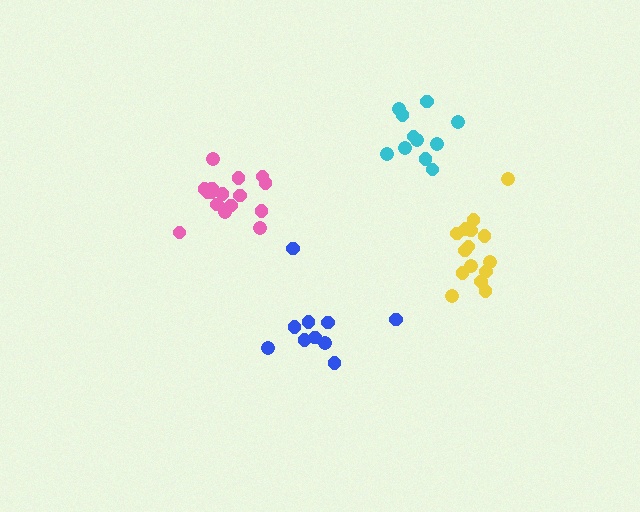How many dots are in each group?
Group 1: 10 dots, Group 2: 15 dots, Group 3: 11 dots, Group 4: 16 dots (52 total).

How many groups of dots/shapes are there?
There are 4 groups.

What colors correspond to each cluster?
The clusters are colored: blue, yellow, cyan, pink.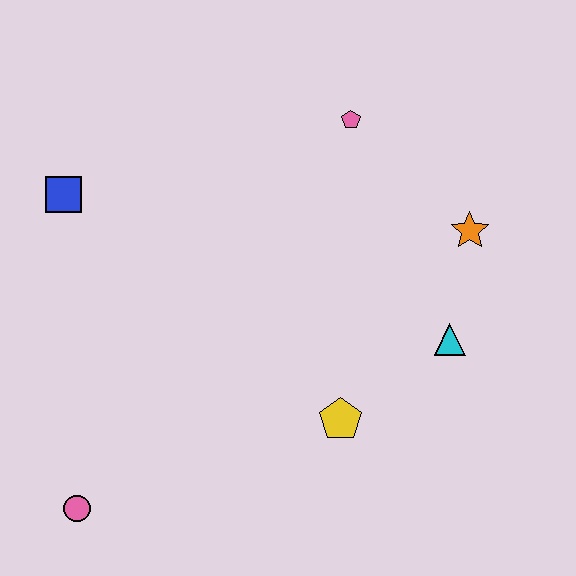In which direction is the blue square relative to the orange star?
The blue square is to the left of the orange star.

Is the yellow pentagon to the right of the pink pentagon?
No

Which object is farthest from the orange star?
The pink circle is farthest from the orange star.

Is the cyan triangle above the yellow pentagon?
Yes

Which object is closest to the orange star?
The cyan triangle is closest to the orange star.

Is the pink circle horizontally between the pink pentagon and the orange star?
No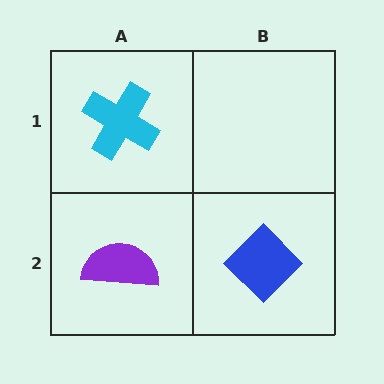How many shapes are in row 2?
2 shapes.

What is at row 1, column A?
A cyan cross.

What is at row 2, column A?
A purple semicircle.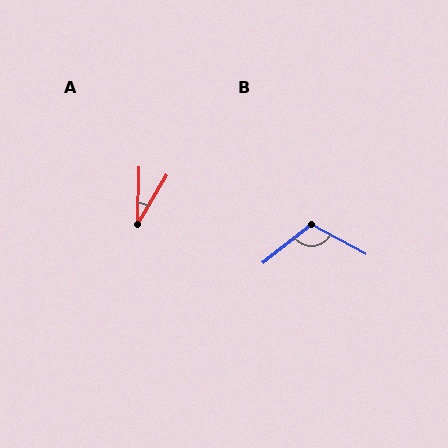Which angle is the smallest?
A, at approximately 29 degrees.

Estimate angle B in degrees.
Approximately 113 degrees.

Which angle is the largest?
B, at approximately 113 degrees.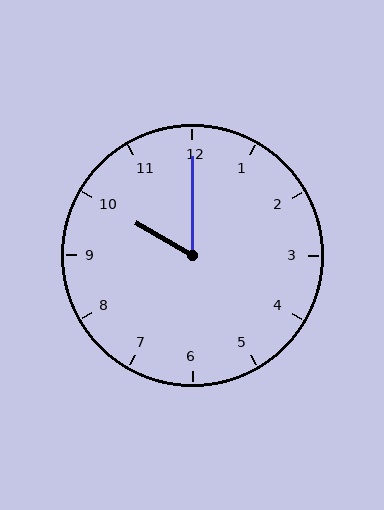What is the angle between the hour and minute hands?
Approximately 60 degrees.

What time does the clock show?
10:00.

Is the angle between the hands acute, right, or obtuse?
It is acute.